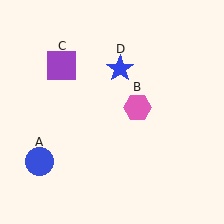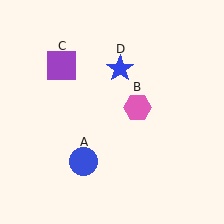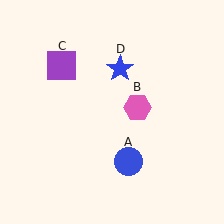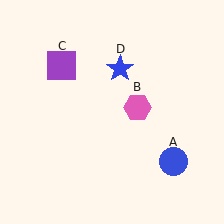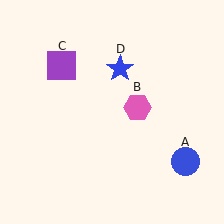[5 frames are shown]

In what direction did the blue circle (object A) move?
The blue circle (object A) moved right.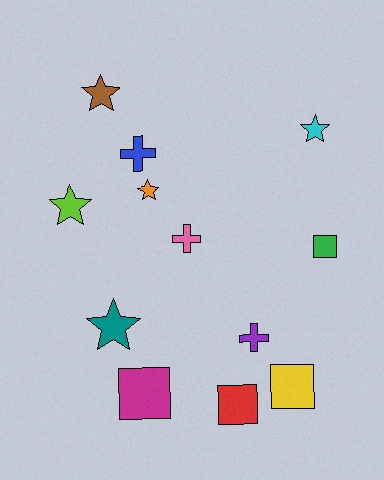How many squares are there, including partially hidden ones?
There are 4 squares.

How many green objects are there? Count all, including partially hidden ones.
There is 1 green object.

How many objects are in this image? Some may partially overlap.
There are 12 objects.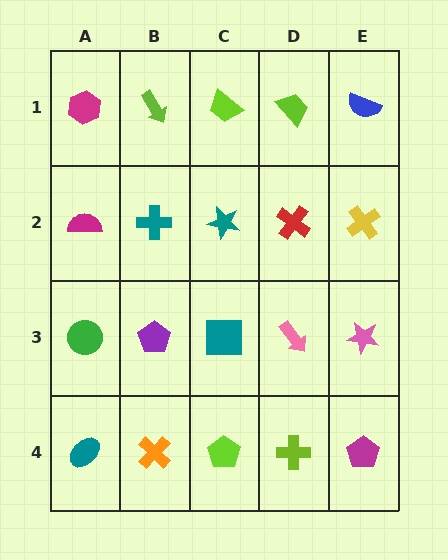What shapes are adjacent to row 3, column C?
A teal star (row 2, column C), a lime pentagon (row 4, column C), a purple pentagon (row 3, column B), a pink arrow (row 3, column D).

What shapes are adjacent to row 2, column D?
A lime trapezoid (row 1, column D), a pink arrow (row 3, column D), a teal star (row 2, column C), a yellow cross (row 2, column E).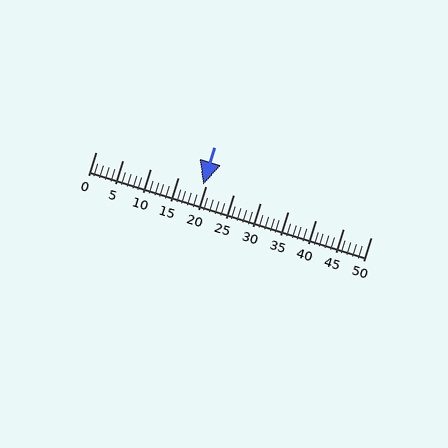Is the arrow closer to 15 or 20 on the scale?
The arrow is closer to 20.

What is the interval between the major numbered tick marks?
The major tick marks are spaced 5 units apart.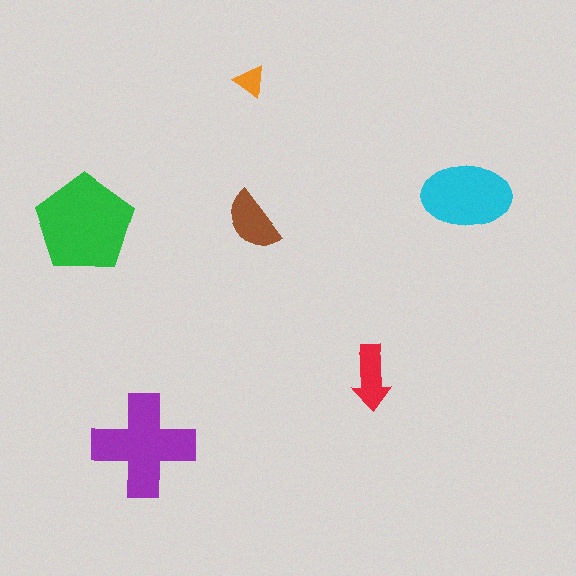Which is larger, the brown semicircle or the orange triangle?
The brown semicircle.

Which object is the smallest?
The orange triangle.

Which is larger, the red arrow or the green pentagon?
The green pentagon.